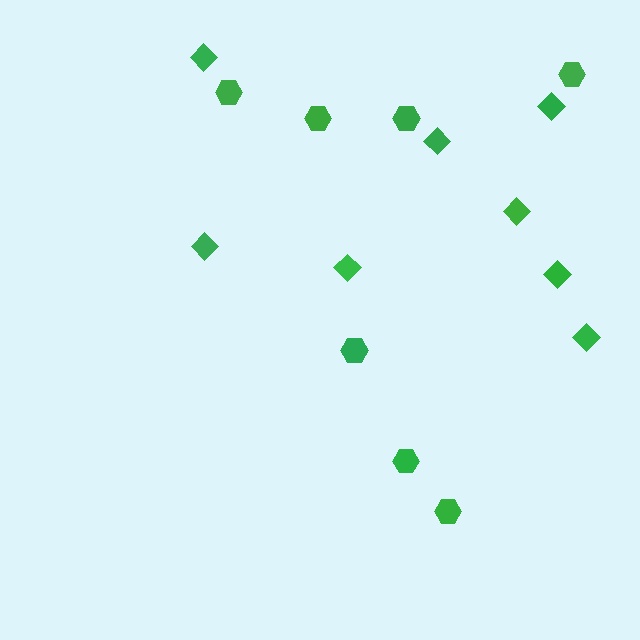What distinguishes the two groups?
There are 2 groups: one group of diamonds (8) and one group of hexagons (7).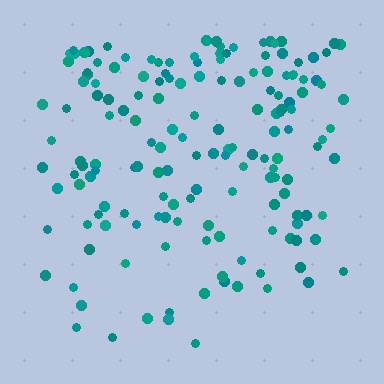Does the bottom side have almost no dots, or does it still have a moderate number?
Still a moderate number, just noticeably fewer than the top.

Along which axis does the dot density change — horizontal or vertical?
Vertical.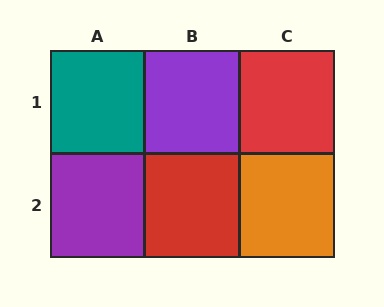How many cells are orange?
1 cell is orange.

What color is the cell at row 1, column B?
Purple.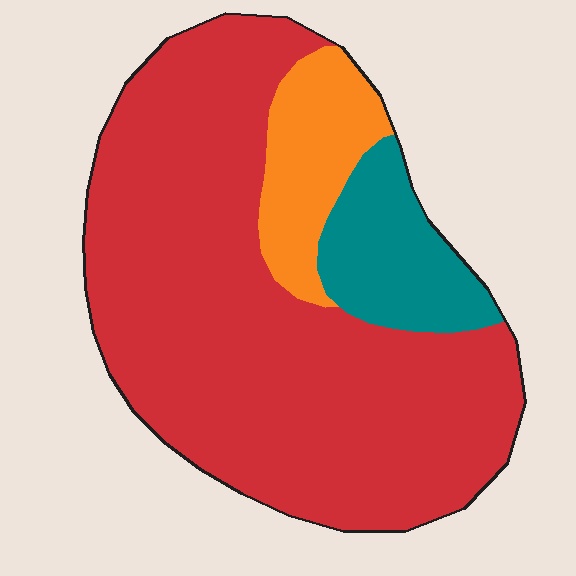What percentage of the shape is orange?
Orange takes up about one eighth (1/8) of the shape.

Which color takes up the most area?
Red, at roughly 75%.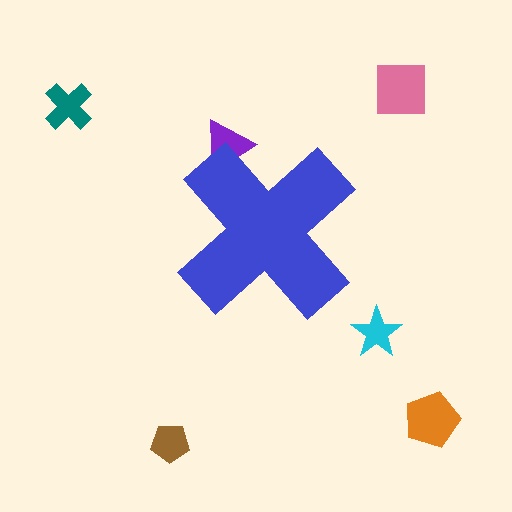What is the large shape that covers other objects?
A blue cross.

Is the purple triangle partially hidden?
Yes, the purple triangle is partially hidden behind the blue cross.